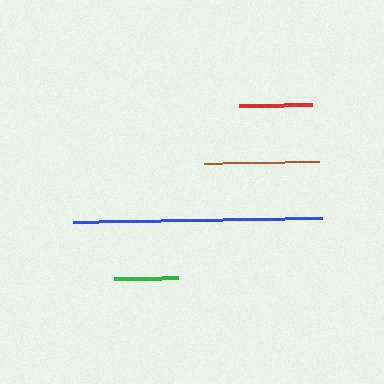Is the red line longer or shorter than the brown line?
The brown line is longer than the red line.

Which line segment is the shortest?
The green line is the shortest at approximately 64 pixels.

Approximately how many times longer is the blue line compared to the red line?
The blue line is approximately 3.4 times the length of the red line.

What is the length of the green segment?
The green segment is approximately 64 pixels long.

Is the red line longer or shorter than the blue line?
The blue line is longer than the red line.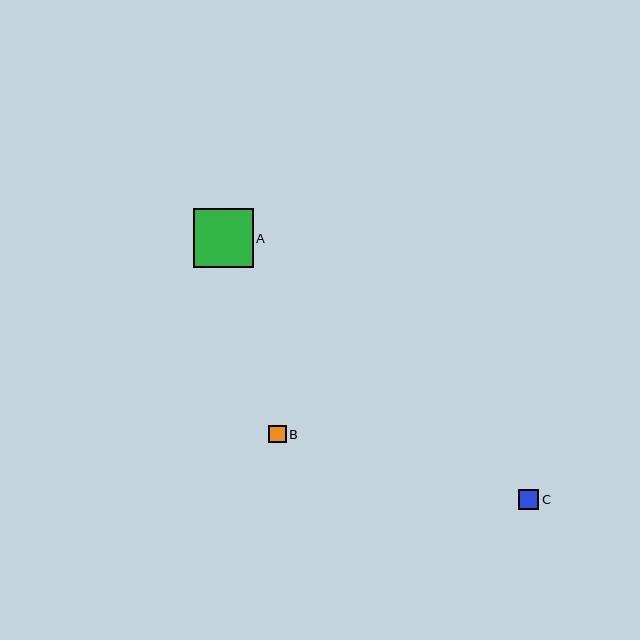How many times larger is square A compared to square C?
Square A is approximately 2.9 times the size of square C.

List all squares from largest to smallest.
From largest to smallest: A, C, B.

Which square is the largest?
Square A is the largest with a size of approximately 59 pixels.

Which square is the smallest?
Square B is the smallest with a size of approximately 17 pixels.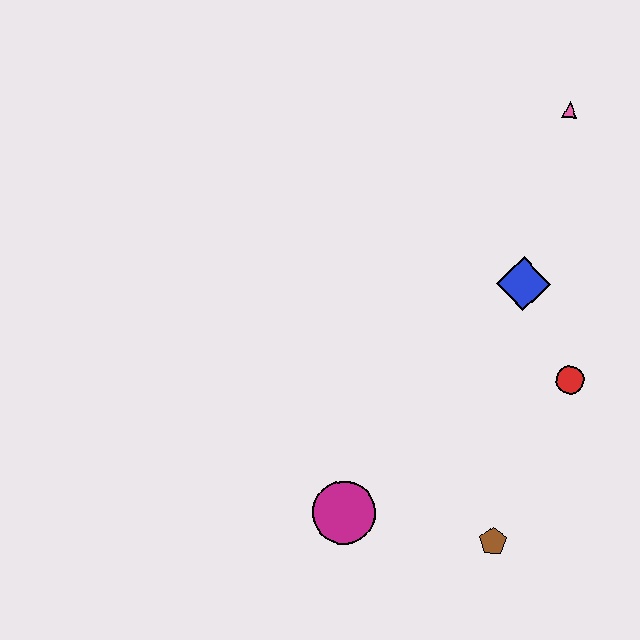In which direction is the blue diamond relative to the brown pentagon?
The blue diamond is above the brown pentagon.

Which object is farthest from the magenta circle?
The pink triangle is farthest from the magenta circle.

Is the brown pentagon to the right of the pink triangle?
No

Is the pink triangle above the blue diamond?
Yes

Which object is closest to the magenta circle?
The brown pentagon is closest to the magenta circle.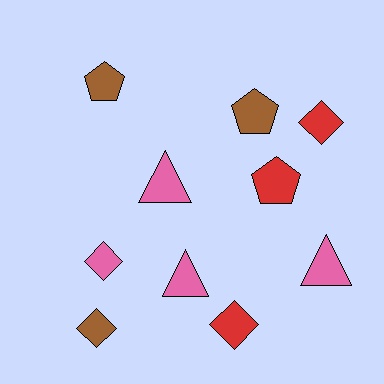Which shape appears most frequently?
Diamond, with 4 objects.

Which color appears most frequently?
Pink, with 4 objects.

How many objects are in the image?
There are 10 objects.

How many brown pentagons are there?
There are 2 brown pentagons.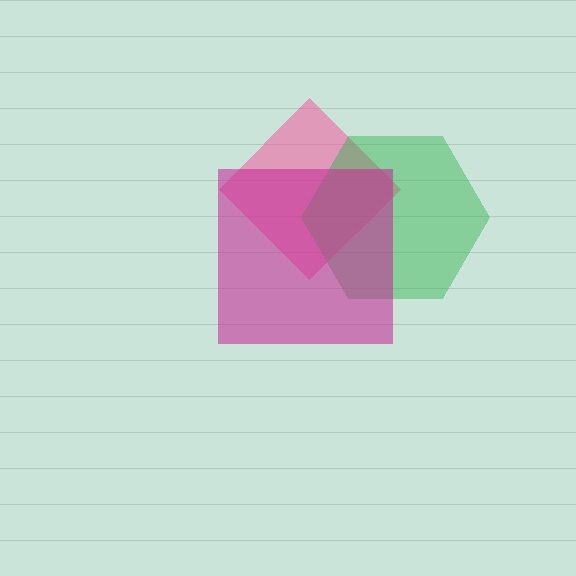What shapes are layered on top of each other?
The layered shapes are: a pink diamond, a green hexagon, a magenta square.